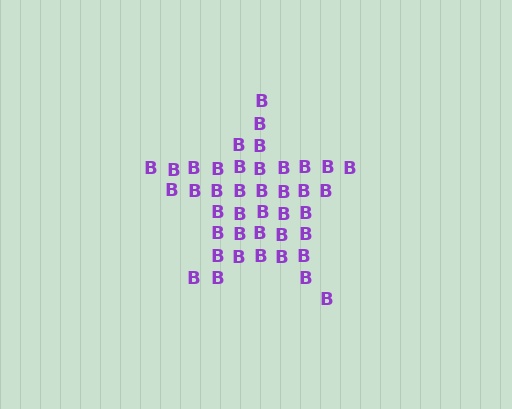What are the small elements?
The small elements are letter B's.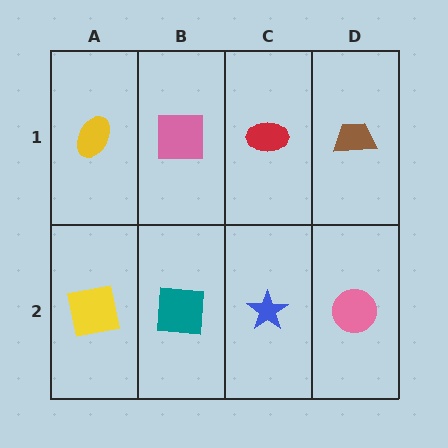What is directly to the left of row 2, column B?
A yellow square.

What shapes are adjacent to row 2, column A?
A yellow ellipse (row 1, column A), a teal square (row 2, column B).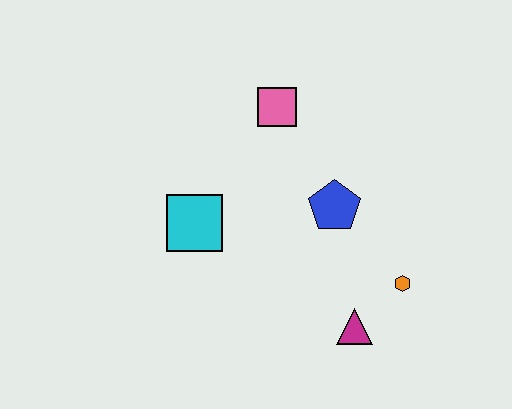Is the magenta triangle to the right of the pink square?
Yes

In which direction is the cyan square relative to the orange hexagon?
The cyan square is to the left of the orange hexagon.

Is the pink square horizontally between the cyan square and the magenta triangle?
Yes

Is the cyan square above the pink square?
No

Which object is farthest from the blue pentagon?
The cyan square is farthest from the blue pentagon.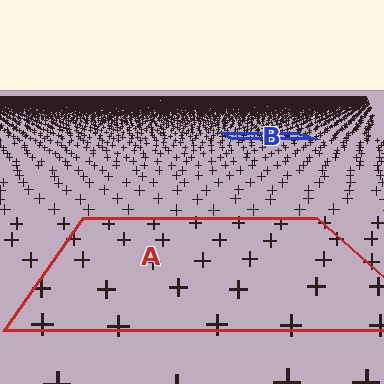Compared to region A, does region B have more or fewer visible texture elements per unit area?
Region B has more texture elements per unit area — they are packed more densely because it is farther away.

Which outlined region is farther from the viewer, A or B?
Region B is farther from the viewer — the texture elements inside it appear smaller and more densely packed.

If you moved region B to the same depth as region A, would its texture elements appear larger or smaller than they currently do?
They would appear larger. At a closer depth, the same texture elements are projected at a bigger on-screen size.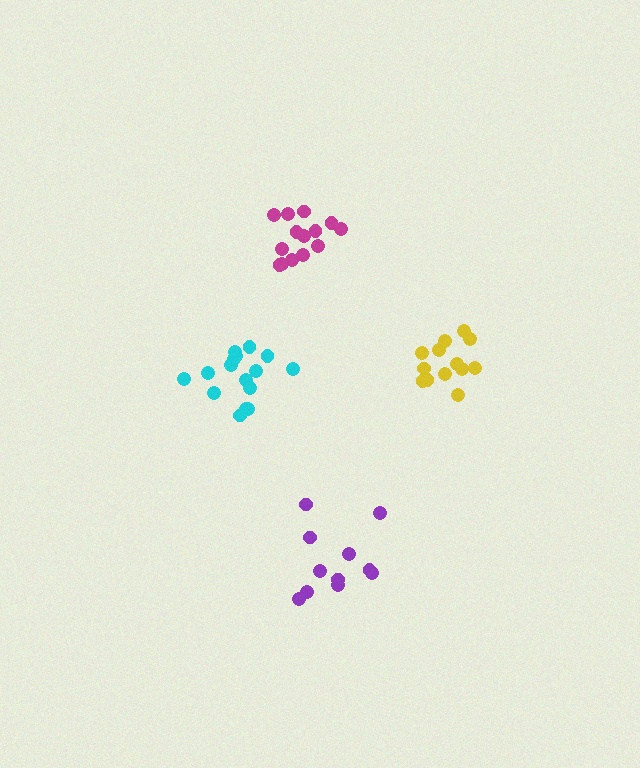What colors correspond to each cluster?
The clusters are colored: yellow, cyan, purple, magenta.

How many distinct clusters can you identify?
There are 4 distinct clusters.